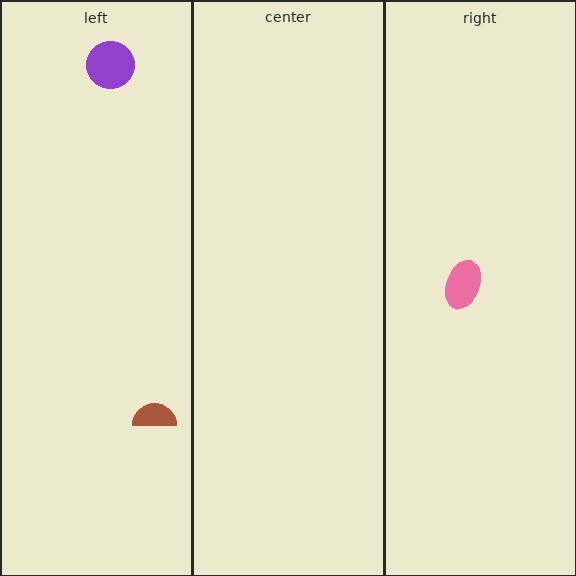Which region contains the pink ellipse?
The right region.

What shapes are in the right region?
The pink ellipse.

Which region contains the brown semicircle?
The left region.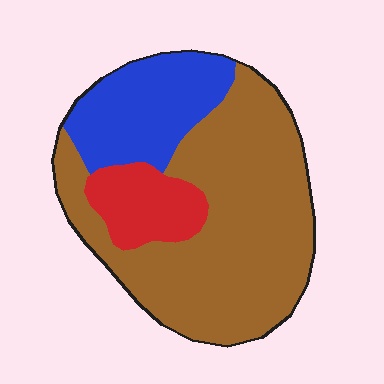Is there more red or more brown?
Brown.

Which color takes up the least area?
Red, at roughly 15%.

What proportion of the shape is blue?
Blue covers around 25% of the shape.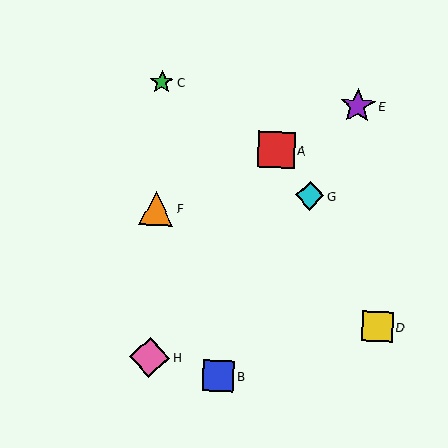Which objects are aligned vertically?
Objects C, F, H are aligned vertically.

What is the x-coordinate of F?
Object F is at x≈156.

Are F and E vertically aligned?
No, F is at x≈156 and E is at x≈358.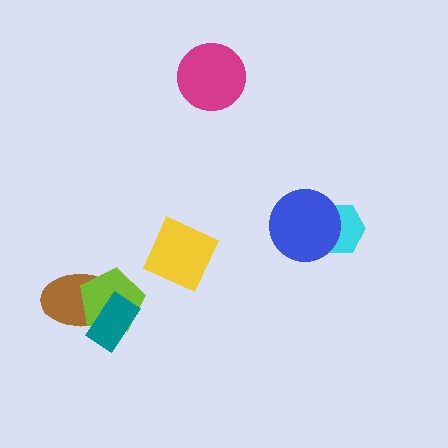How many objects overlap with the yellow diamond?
0 objects overlap with the yellow diamond.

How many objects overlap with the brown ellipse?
2 objects overlap with the brown ellipse.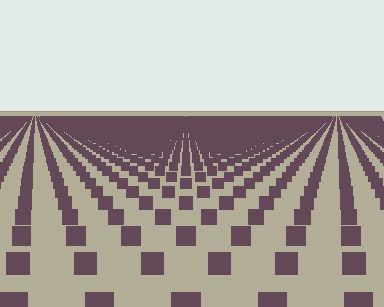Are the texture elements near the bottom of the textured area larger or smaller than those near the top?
Larger. Near the bottom, elements are closer to the viewer and appear at a bigger on-screen size.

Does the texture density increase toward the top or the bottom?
Density increases toward the top.